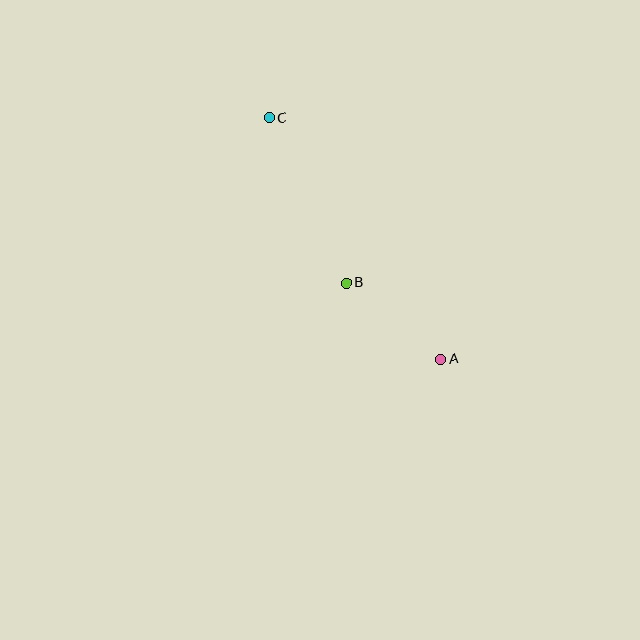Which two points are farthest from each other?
Points A and C are farthest from each other.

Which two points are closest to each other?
Points A and B are closest to each other.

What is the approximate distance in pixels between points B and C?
The distance between B and C is approximately 182 pixels.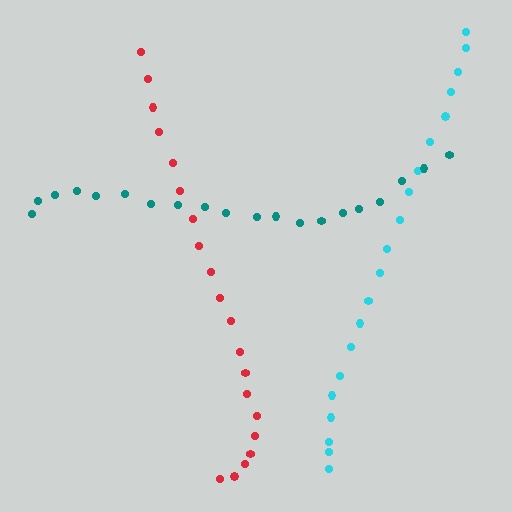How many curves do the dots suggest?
There are 3 distinct paths.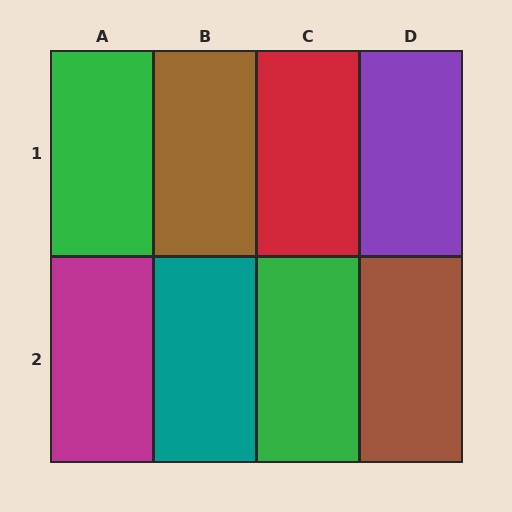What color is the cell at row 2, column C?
Green.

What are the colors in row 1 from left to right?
Green, brown, red, purple.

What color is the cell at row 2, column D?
Brown.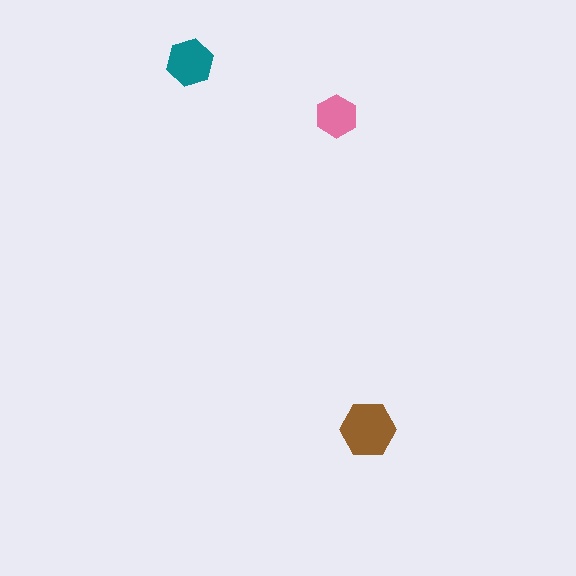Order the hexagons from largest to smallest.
the brown one, the teal one, the pink one.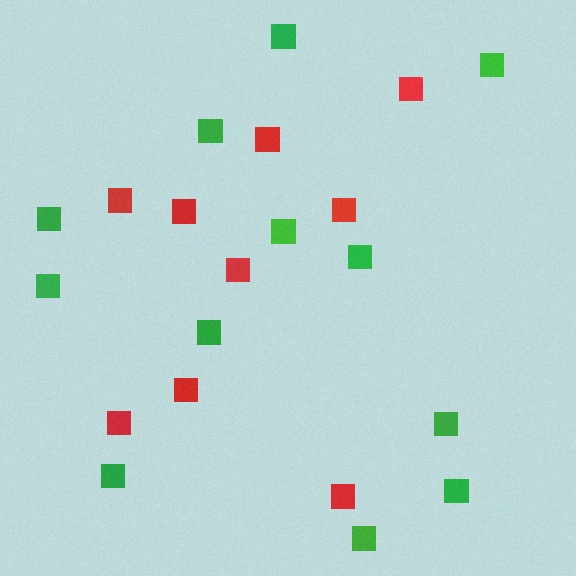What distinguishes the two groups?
There are 2 groups: one group of red squares (9) and one group of green squares (12).